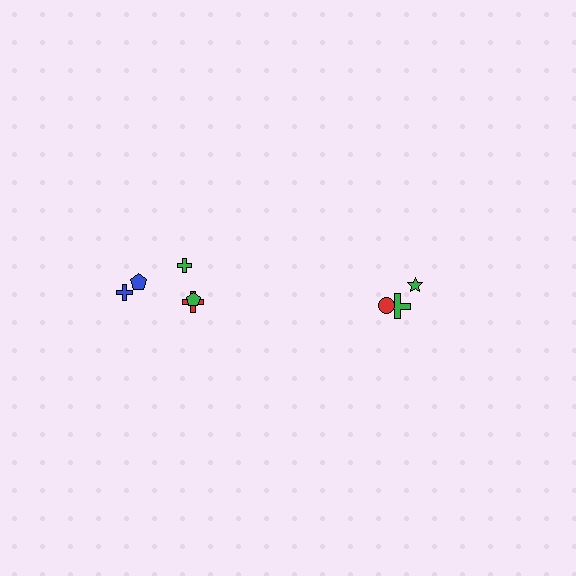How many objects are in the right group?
There are 3 objects.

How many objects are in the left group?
There are 5 objects.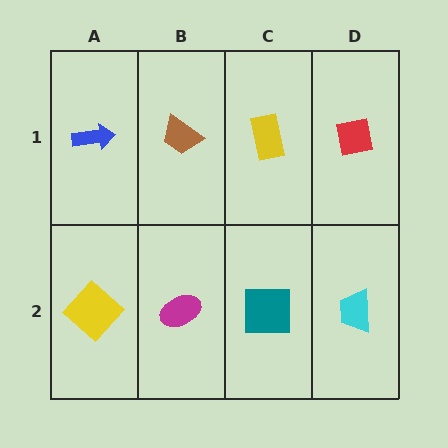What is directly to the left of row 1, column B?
A blue arrow.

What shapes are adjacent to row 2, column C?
A yellow rectangle (row 1, column C), a magenta ellipse (row 2, column B), a cyan trapezoid (row 2, column D).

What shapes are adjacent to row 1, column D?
A cyan trapezoid (row 2, column D), a yellow rectangle (row 1, column C).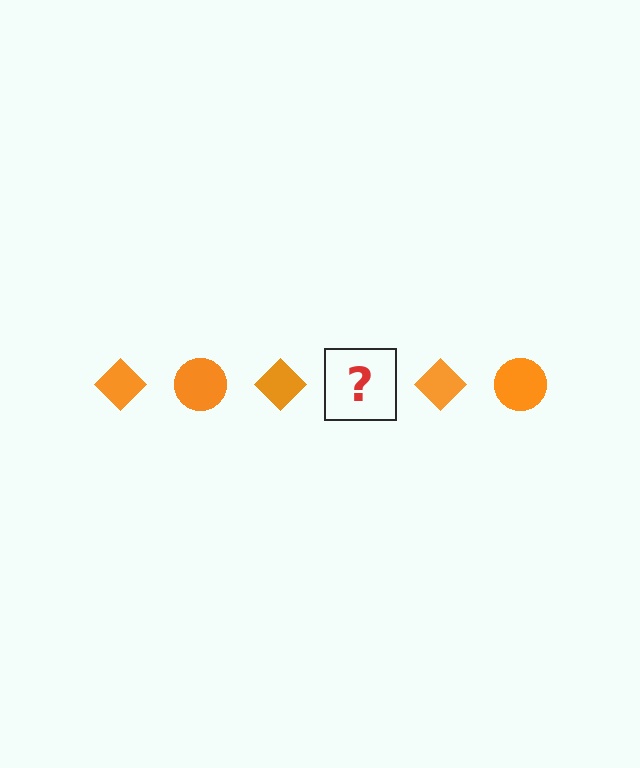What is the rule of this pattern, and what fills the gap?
The rule is that the pattern cycles through diamond, circle shapes in orange. The gap should be filled with an orange circle.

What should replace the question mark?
The question mark should be replaced with an orange circle.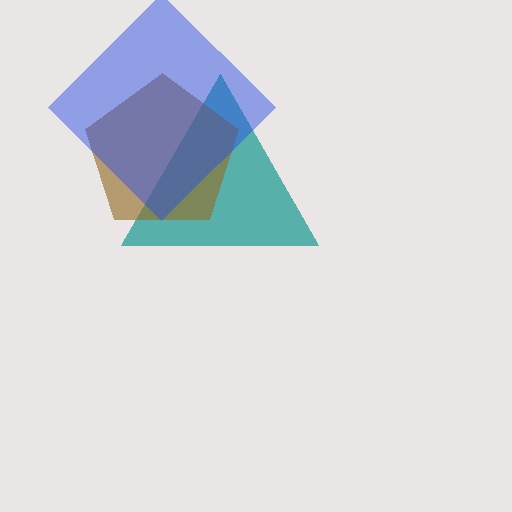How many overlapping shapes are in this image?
There are 3 overlapping shapes in the image.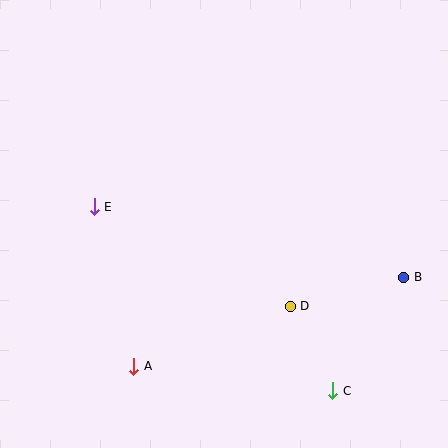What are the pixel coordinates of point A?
Point A is at (134, 366).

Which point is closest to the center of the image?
Point D at (290, 306) is closest to the center.